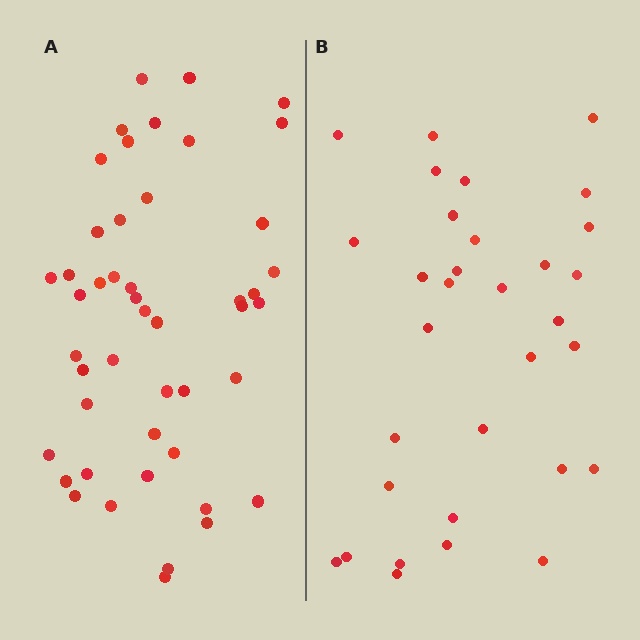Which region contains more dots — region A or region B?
Region A (the left region) has more dots.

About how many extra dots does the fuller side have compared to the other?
Region A has approximately 15 more dots than region B.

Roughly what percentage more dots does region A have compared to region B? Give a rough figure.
About 45% more.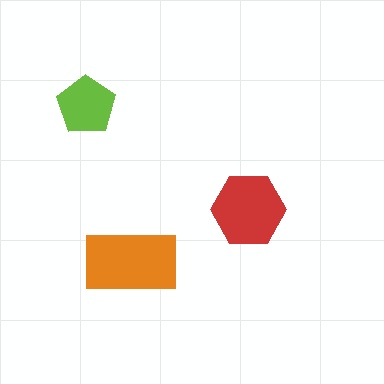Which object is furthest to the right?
The red hexagon is rightmost.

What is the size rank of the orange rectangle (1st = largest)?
1st.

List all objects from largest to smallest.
The orange rectangle, the red hexagon, the lime pentagon.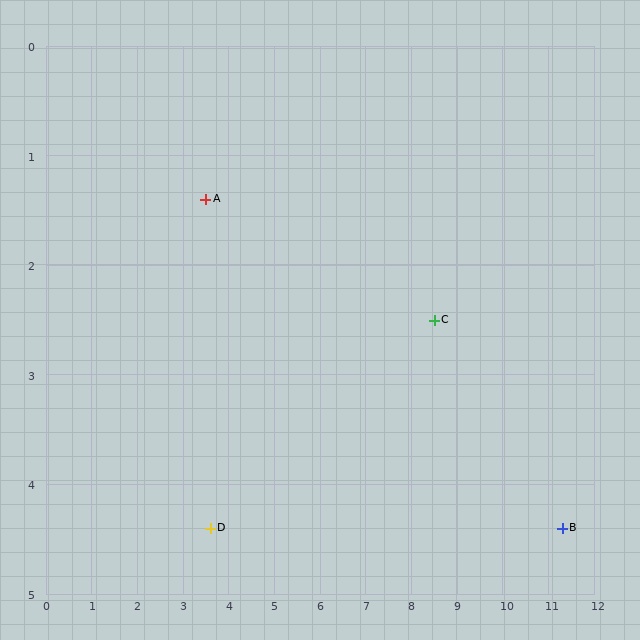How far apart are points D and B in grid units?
Points D and B are about 7.7 grid units apart.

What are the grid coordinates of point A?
Point A is at approximately (3.5, 1.4).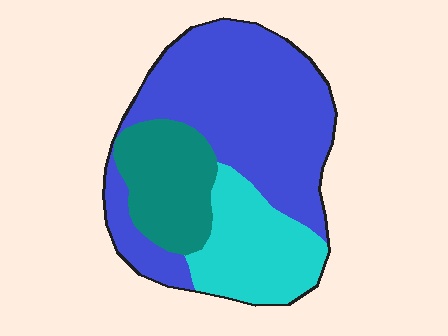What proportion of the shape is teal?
Teal covers 20% of the shape.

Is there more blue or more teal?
Blue.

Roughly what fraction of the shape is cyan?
Cyan takes up about one quarter (1/4) of the shape.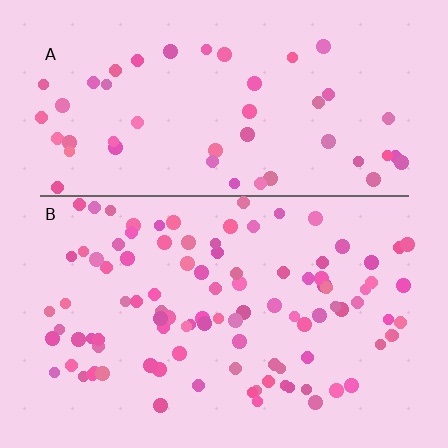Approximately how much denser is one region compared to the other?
Approximately 2.0× — region B over region A.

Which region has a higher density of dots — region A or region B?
B (the bottom).